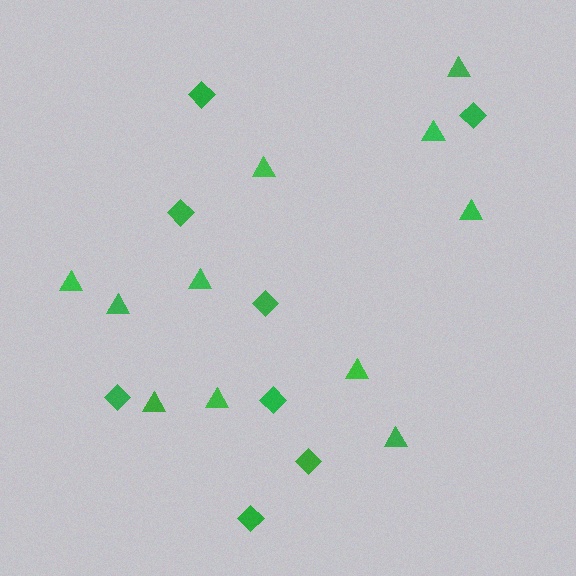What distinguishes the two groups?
There are 2 groups: one group of triangles (11) and one group of diamonds (8).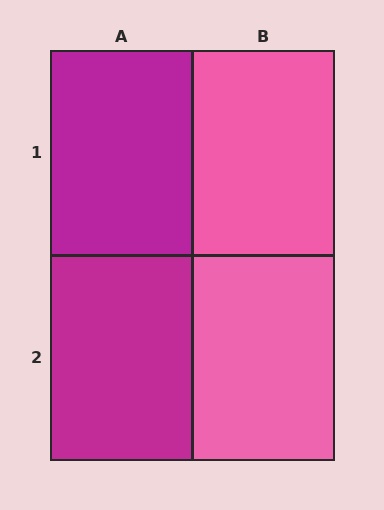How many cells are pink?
2 cells are pink.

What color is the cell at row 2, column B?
Pink.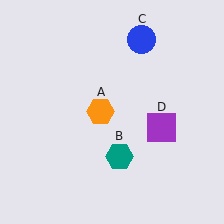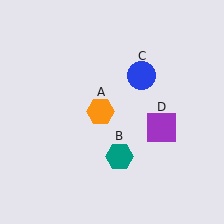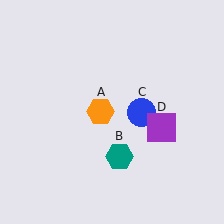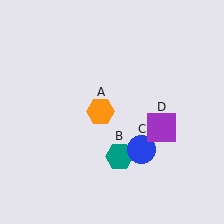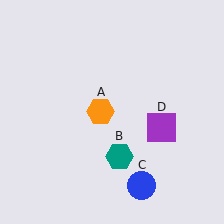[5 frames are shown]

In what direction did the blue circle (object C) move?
The blue circle (object C) moved down.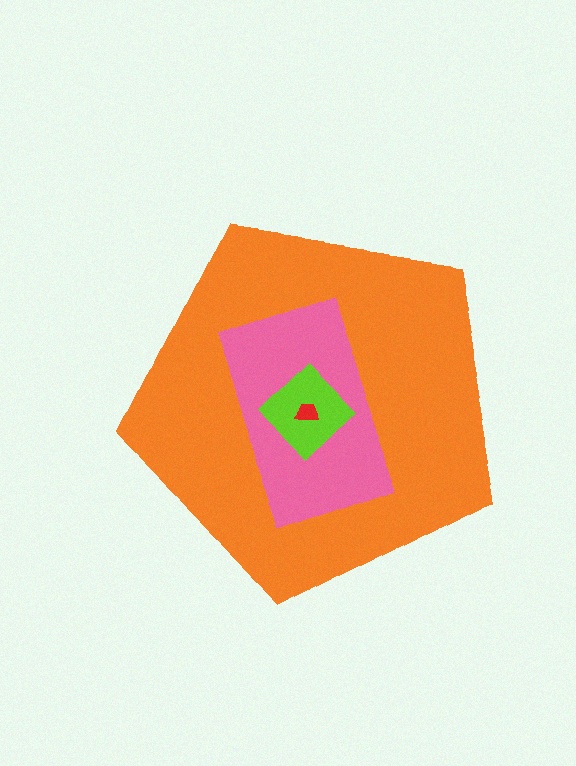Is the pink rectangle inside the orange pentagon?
Yes.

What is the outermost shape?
The orange pentagon.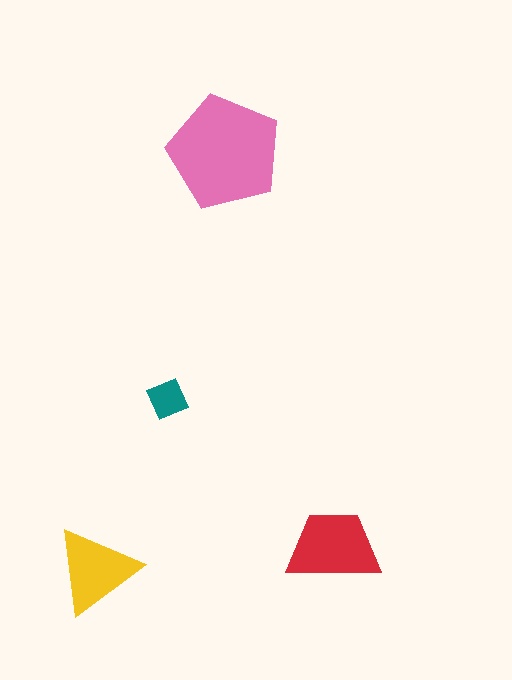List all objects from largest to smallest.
The pink pentagon, the red trapezoid, the yellow triangle, the teal square.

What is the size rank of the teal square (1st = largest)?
4th.